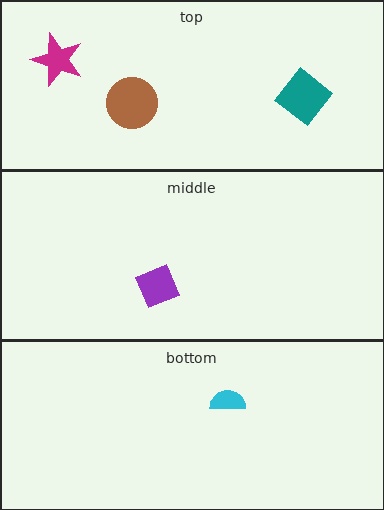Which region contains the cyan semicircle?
The bottom region.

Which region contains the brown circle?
The top region.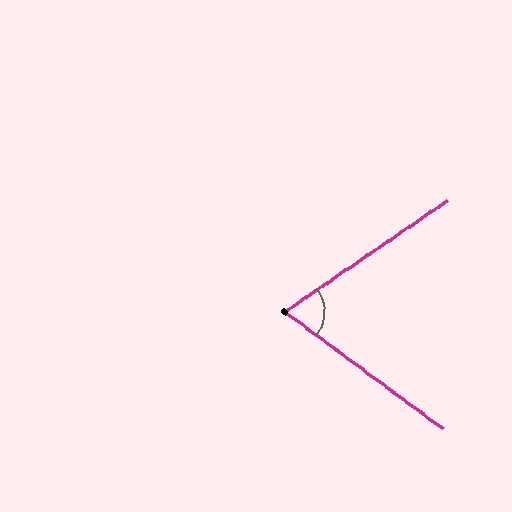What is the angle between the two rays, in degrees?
Approximately 71 degrees.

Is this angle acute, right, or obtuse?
It is acute.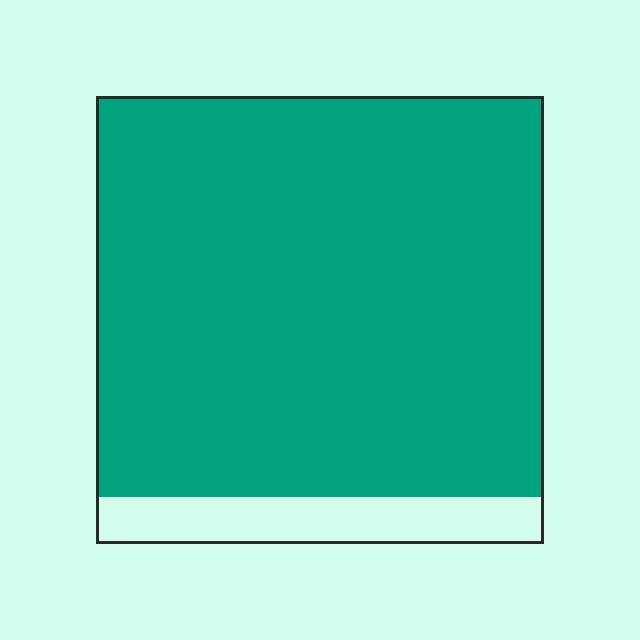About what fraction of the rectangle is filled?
About nine tenths (9/10).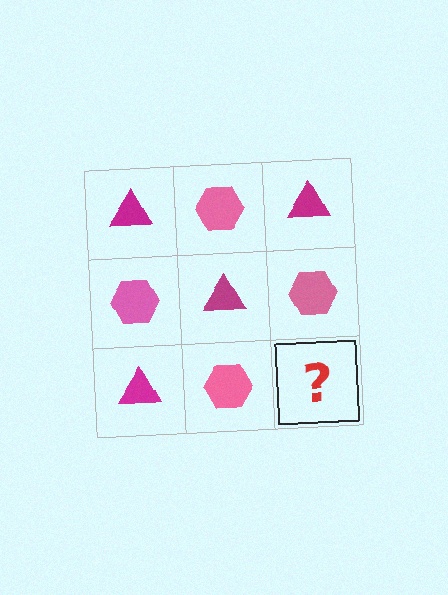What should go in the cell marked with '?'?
The missing cell should contain a magenta triangle.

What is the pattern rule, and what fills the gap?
The rule is that it alternates magenta triangle and pink hexagon in a checkerboard pattern. The gap should be filled with a magenta triangle.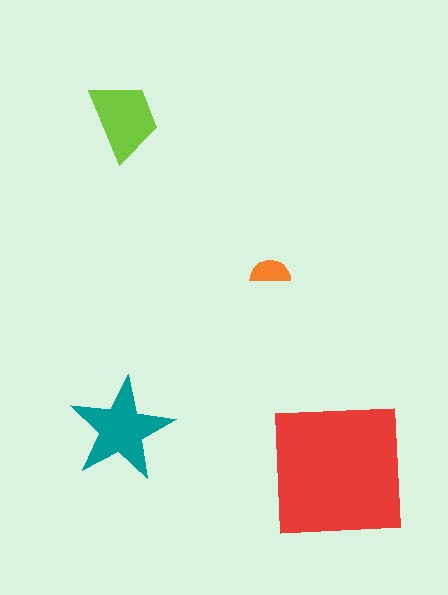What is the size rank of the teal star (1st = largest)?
2nd.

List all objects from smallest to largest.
The orange semicircle, the lime trapezoid, the teal star, the red square.